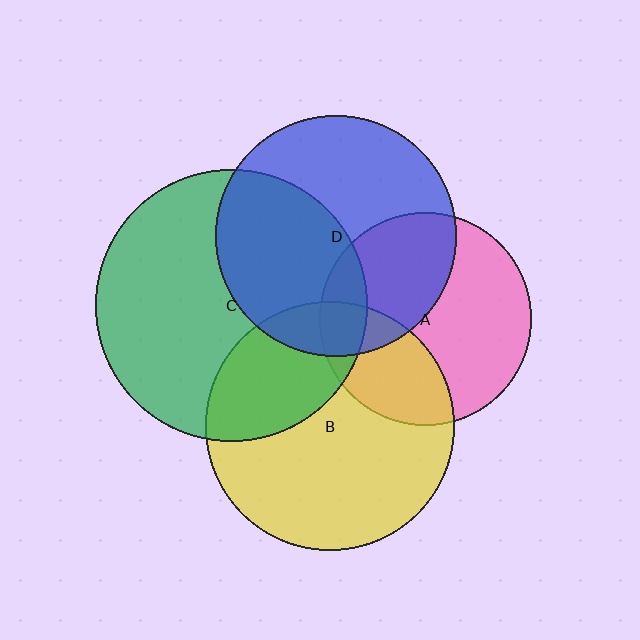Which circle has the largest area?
Circle C (green).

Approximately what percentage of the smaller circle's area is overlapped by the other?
Approximately 15%.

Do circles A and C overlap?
Yes.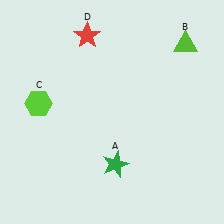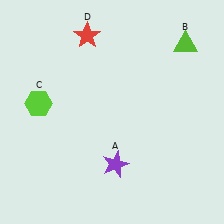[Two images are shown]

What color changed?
The star (A) changed from green in Image 1 to purple in Image 2.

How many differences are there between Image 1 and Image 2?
There is 1 difference between the two images.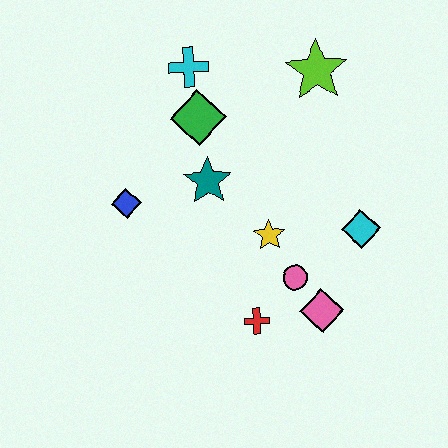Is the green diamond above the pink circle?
Yes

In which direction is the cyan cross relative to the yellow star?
The cyan cross is above the yellow star.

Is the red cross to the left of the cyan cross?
No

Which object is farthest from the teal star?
The pink diamond is farthest from the teal star.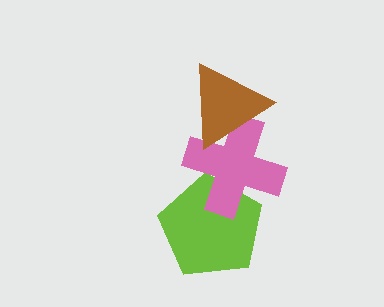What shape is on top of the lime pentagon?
The pink cross is on top of the lime pentagon.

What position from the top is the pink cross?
The pink cross is 2nd from the top.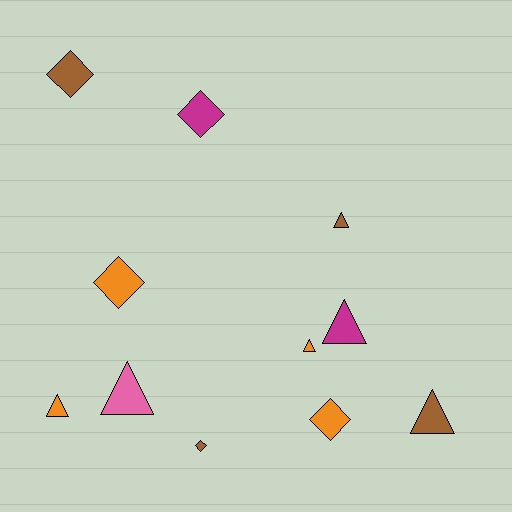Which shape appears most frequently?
Triangle, with 6 objects.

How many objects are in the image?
There are 11 objects.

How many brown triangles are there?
There are 2 brown triangles.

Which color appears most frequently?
Orange, with 4 objects.